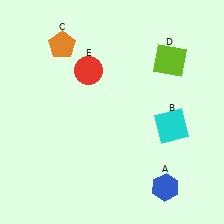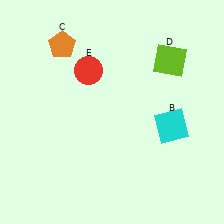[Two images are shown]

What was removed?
The blue hexagon (A) was removed in Image 2.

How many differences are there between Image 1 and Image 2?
There is 1 difference between the two images.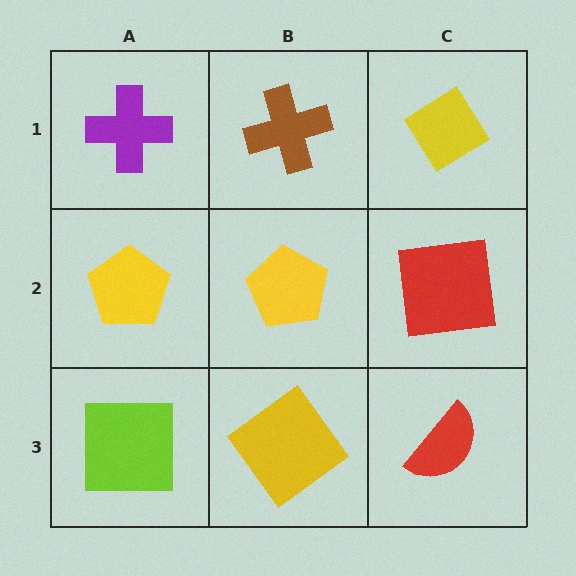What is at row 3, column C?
A red semicircle.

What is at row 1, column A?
A purple cross.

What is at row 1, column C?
A yellow diamond.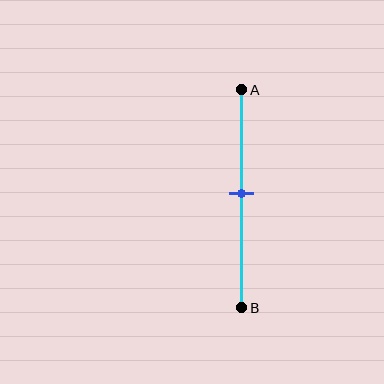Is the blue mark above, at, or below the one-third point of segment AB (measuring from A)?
The blue mark is below the one-third point of segment AB.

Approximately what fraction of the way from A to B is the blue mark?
The blue mark is approximately 50% of the way from A to B.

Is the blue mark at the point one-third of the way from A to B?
No, the mark is at about 50% from A, not at the 33% one-third point.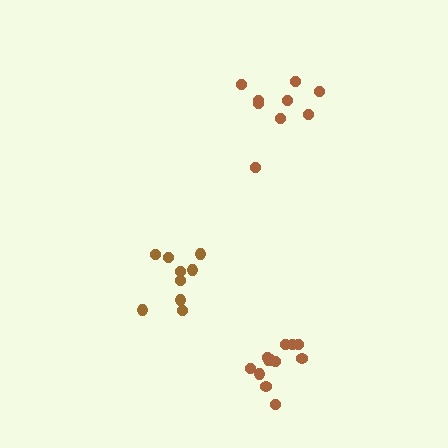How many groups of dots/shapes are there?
There are 3 groups.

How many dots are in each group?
Group 1: 9 dots, Group 2: 12 dots, Group 3: 9 dots (30 total).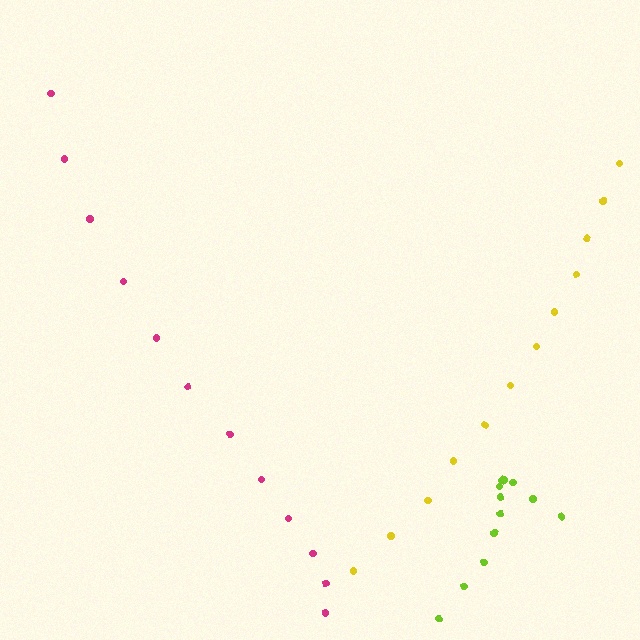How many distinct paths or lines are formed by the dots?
There are 3 distinct paths.